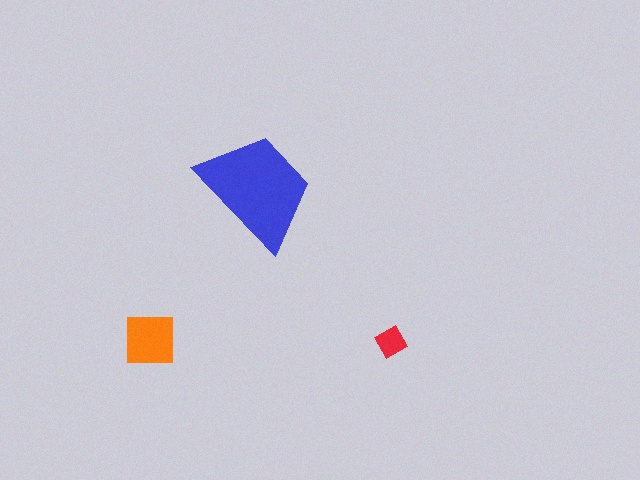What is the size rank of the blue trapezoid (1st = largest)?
1st.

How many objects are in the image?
There are 3 objects in the image.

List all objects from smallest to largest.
The red diamond, the orange square, the blue trapezoid.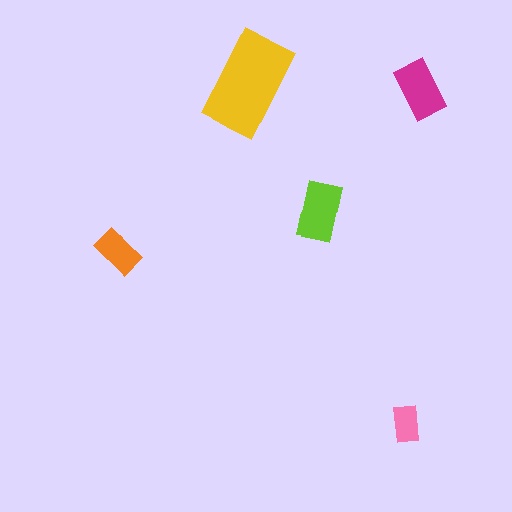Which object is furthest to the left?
The orange rectangle is leftmost.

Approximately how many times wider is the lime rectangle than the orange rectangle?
About 1.5 times wider.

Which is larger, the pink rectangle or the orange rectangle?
The orange one.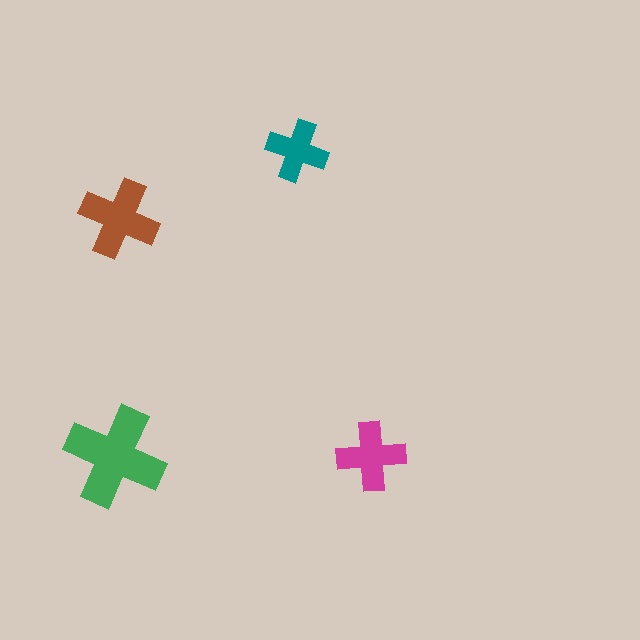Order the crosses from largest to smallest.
the green one, the brown one, the magenta one, the teal one.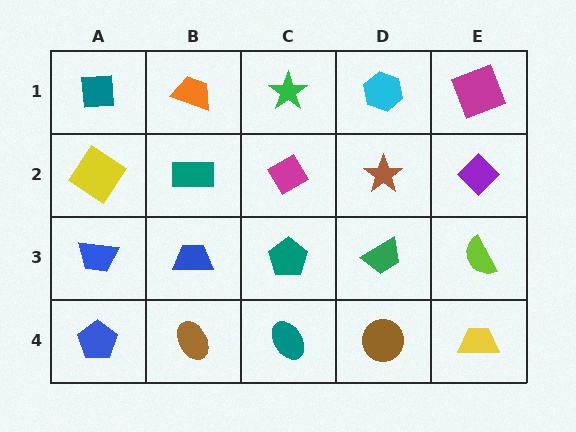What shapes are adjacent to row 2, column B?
An orange trapezoid (row 1, column B), a blue trapezoid (row 3, column B), a yellow diamond (row 2, column A), a magenta diamond (row 2, column C).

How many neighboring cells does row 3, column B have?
4.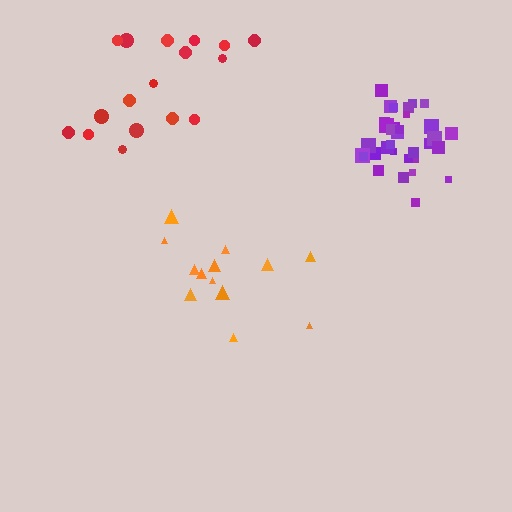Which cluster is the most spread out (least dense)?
Red.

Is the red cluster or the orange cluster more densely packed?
Orange.